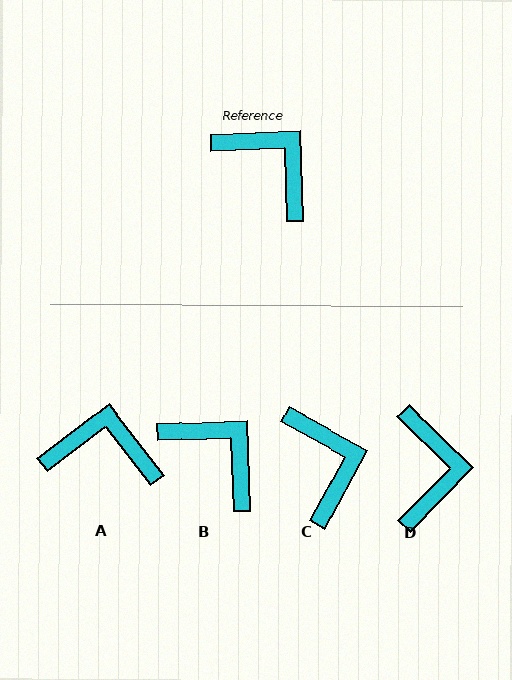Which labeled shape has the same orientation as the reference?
B.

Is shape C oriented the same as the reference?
No, it is off by about 31 degrees.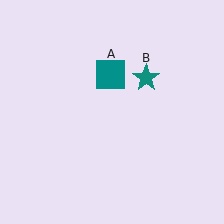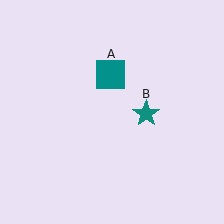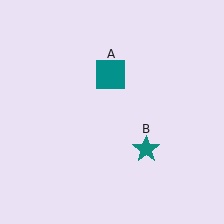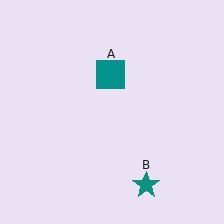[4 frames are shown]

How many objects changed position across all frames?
1 object changed position: teal star (object B).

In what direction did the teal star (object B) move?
The teal star (object B) moved down.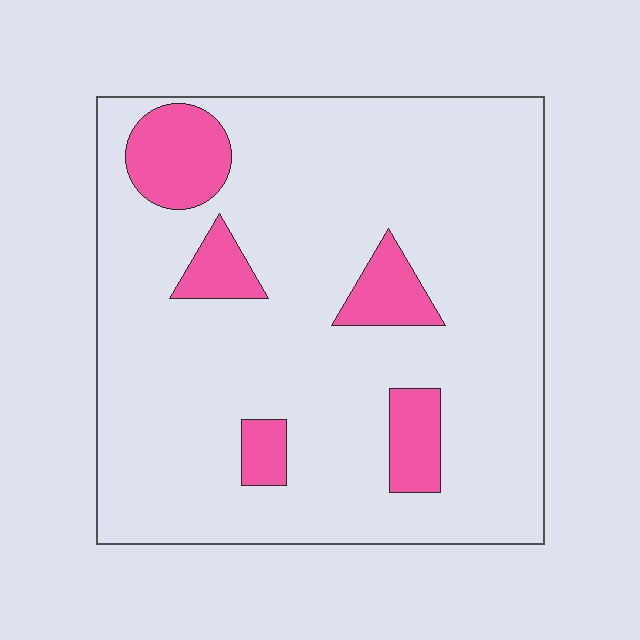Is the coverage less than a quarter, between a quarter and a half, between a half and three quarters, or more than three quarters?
Less than a quarter.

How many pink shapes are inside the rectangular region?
5.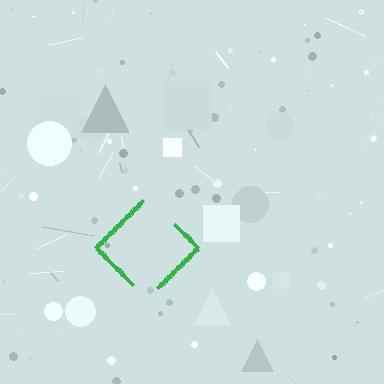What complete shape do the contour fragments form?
The contour fragments form a diamond.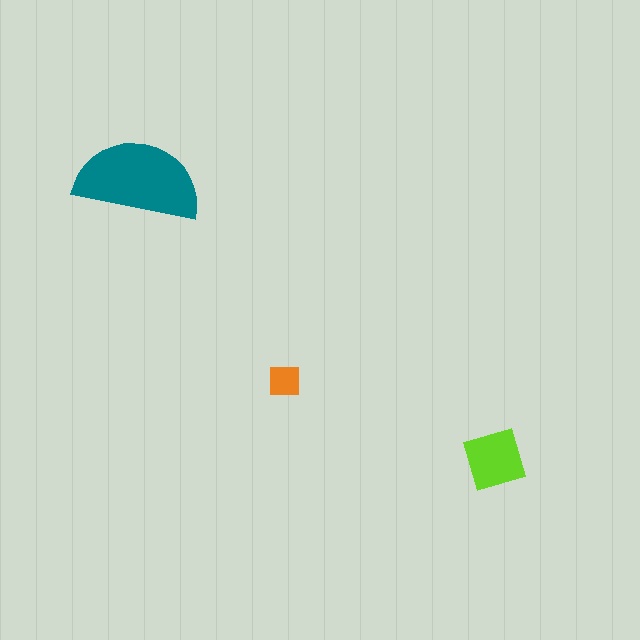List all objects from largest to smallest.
The teal semicircle, the lime diamond, the orange square.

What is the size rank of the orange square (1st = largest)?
3rd.